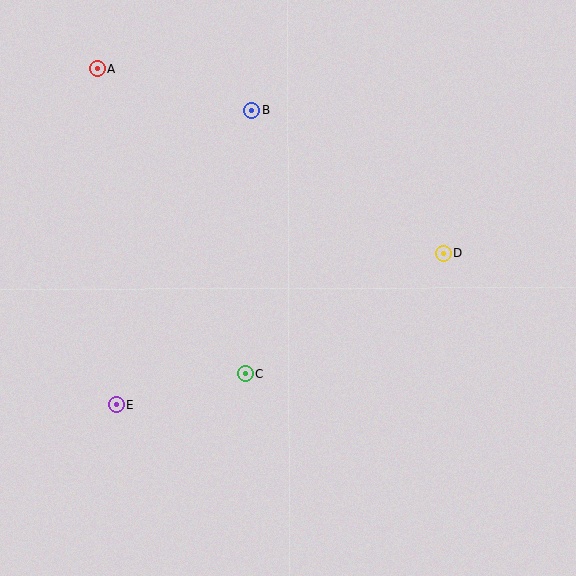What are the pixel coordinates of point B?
Point B is at (252, 111).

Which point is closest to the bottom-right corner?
Point D is closest to the bottom-right corner.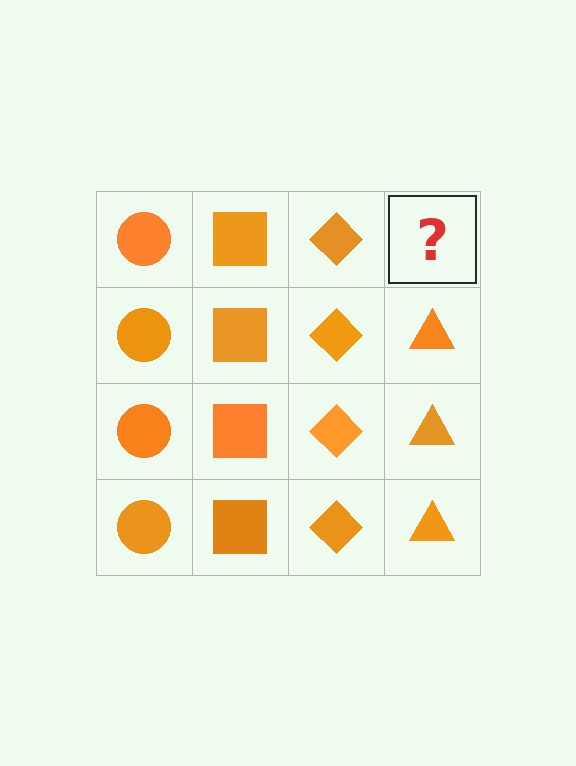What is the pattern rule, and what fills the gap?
The rule is that each column has a consistent shape. The gap should be filled with an orange triangle.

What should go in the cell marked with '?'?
The missing cell should contain an orange triangle.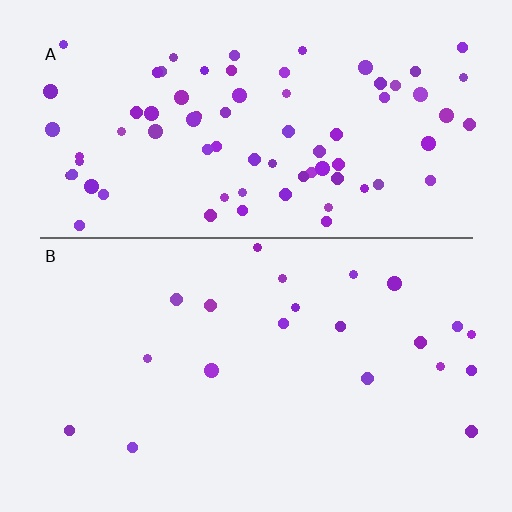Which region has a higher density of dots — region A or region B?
A (the top).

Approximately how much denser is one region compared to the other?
Approximately 3.6× — region A over region B.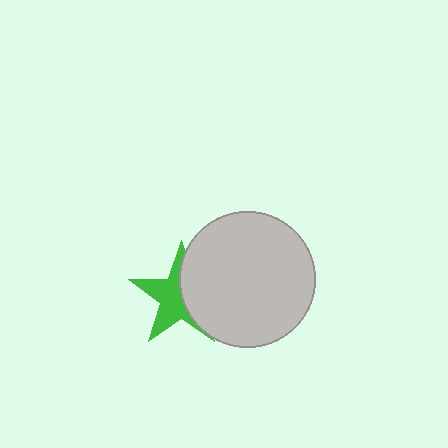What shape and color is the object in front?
The object in front is a light gray circle.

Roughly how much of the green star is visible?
About half of it is visible (roughly 55%).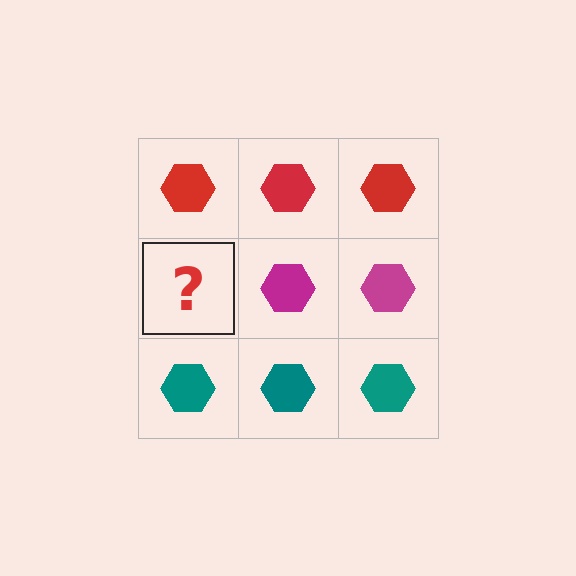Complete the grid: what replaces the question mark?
The question mark should be replaced with a magenta hexagon.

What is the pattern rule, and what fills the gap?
The rule is that each row has a consistent color. The gap should be filled with a magenta hexagon.